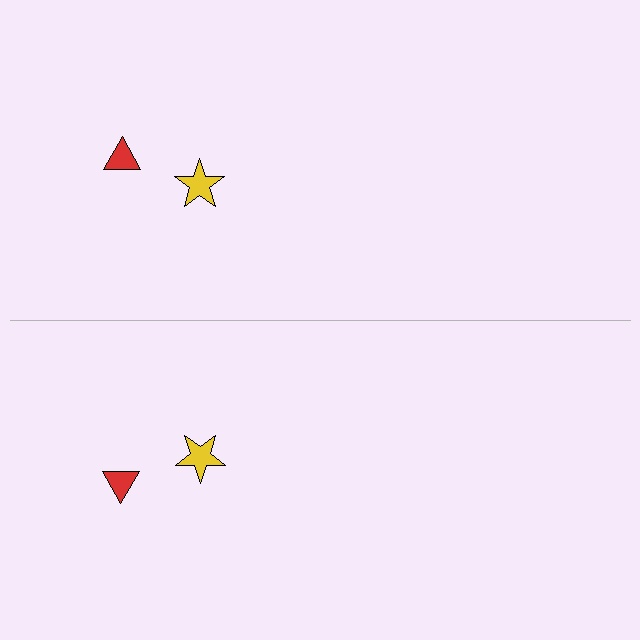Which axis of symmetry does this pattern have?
The pattern has a horizontal axis of symmetry running through the center of the image.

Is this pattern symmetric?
Yes, this pattern has bilateral (reflection) symmetry.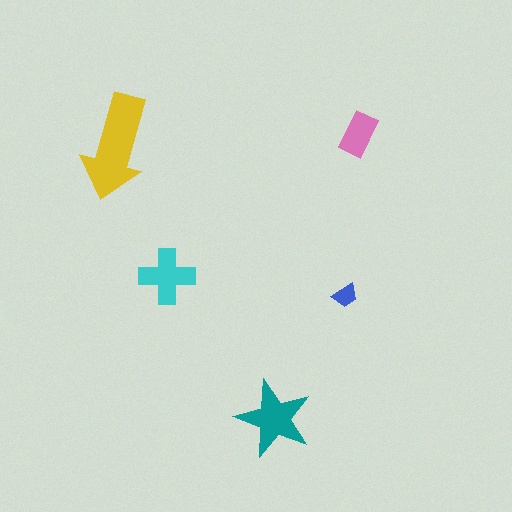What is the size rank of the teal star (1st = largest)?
2nd.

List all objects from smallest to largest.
The blue trapezoid, the pink rectangle, the cyan cross, the teal star, the yellow arrow.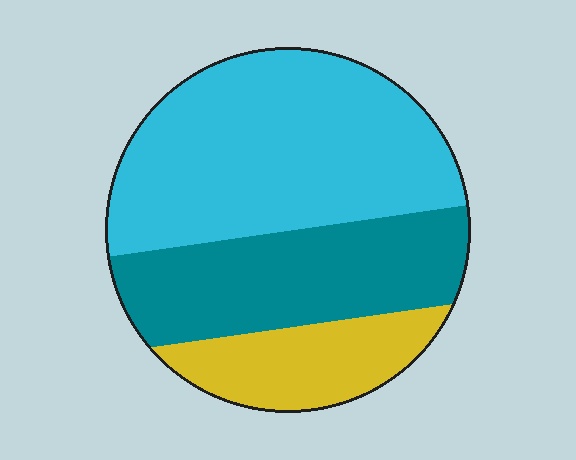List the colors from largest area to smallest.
From largest to smallest: cyan, teal, yellow.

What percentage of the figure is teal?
Teal takes up about one third (1/3) of the figure.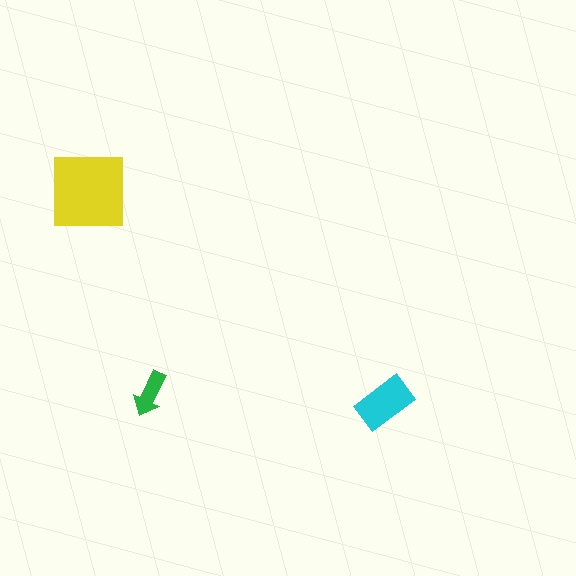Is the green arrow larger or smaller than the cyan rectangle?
Smaller.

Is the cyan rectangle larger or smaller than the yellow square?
Smaller.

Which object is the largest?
The yellow square.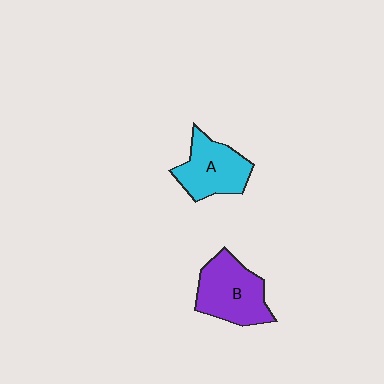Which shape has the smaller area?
Shape A (cyan).